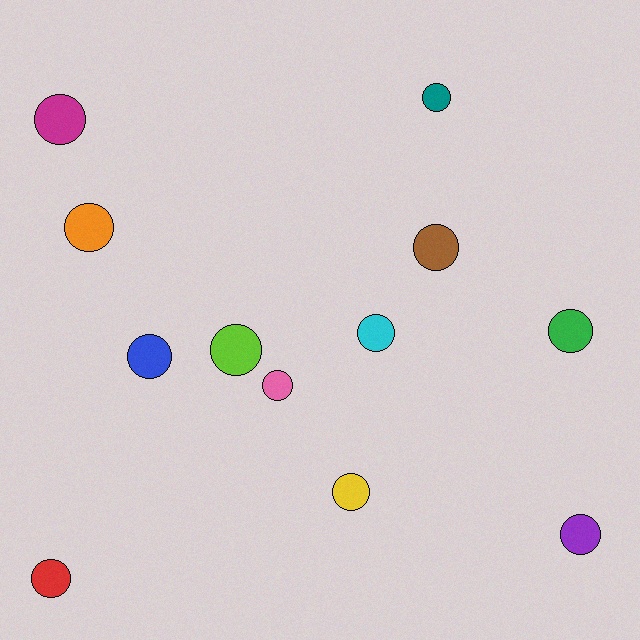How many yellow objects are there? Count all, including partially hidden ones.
There is 1 yellow object.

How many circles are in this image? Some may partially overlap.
There are 12 circles.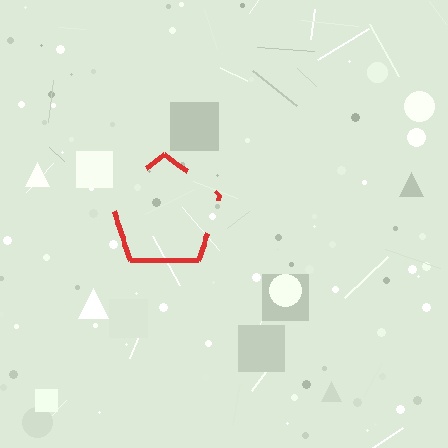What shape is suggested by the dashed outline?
The dashed outline suggests a pentagon.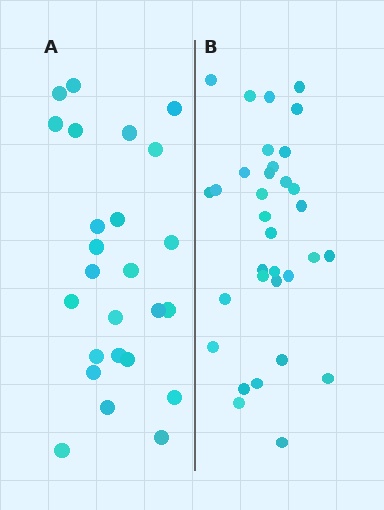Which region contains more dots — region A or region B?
Region B (the right region) has more dots.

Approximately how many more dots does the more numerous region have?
Region B has roughly 8 or so more dots than region A.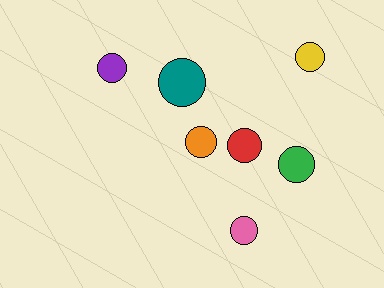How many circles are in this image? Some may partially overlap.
There are 7 circles.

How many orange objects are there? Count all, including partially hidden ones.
There is 1 orange object.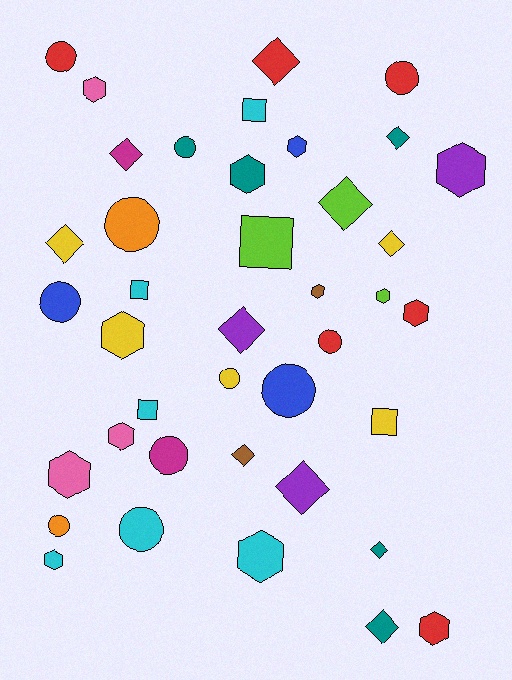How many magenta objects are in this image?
There are 2 magenta objects.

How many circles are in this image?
There are 11 circles.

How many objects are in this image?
There are 40 objects.